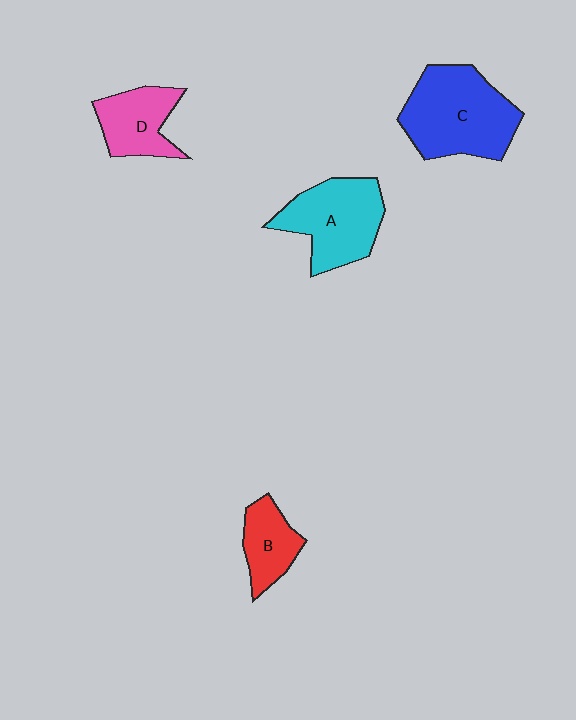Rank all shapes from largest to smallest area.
From largest to smallest: C (blue), A (cyan), D (pink), B (red).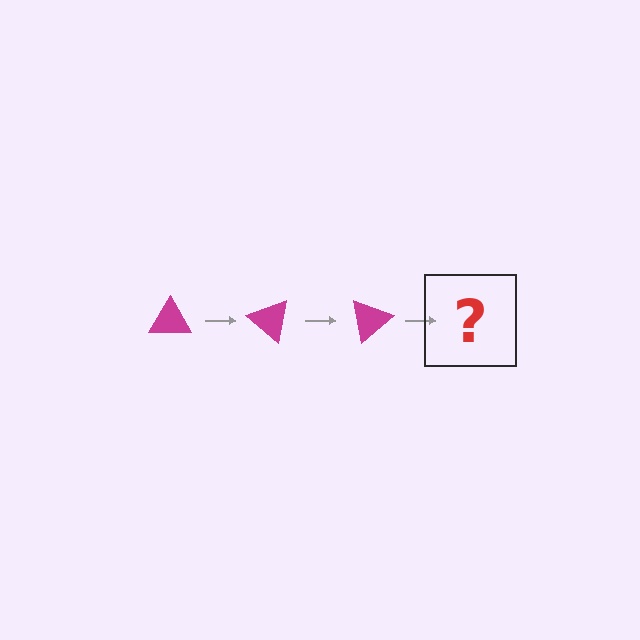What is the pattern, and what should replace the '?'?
The pattern is that the triangle rotates 40 degrees each step. The '?' should be a magenta triangle rotated 120 degrees.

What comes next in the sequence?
The next element should be a magenta triangle rotated 120 degrees.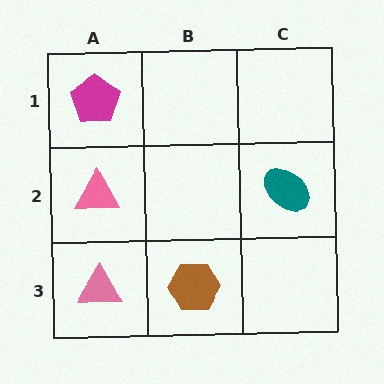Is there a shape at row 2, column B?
No, that cell is empty.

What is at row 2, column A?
A pink triangle.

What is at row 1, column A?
A magenta pentagon.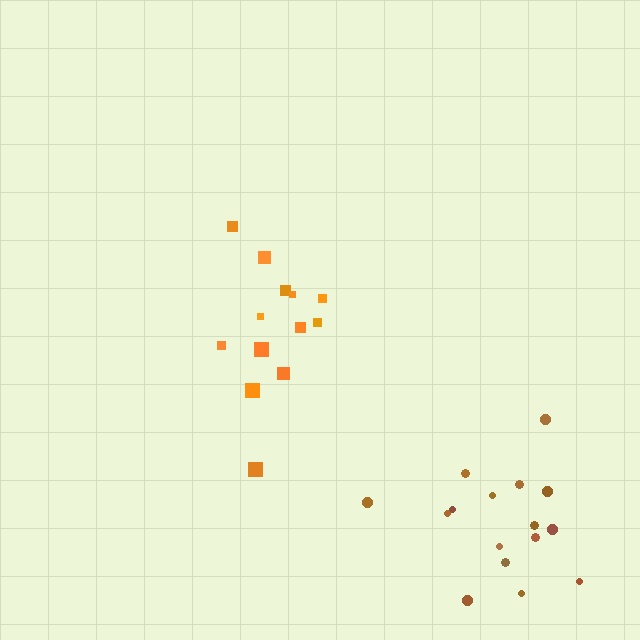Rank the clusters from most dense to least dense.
brown, orange.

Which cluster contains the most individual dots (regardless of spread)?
Brown (16).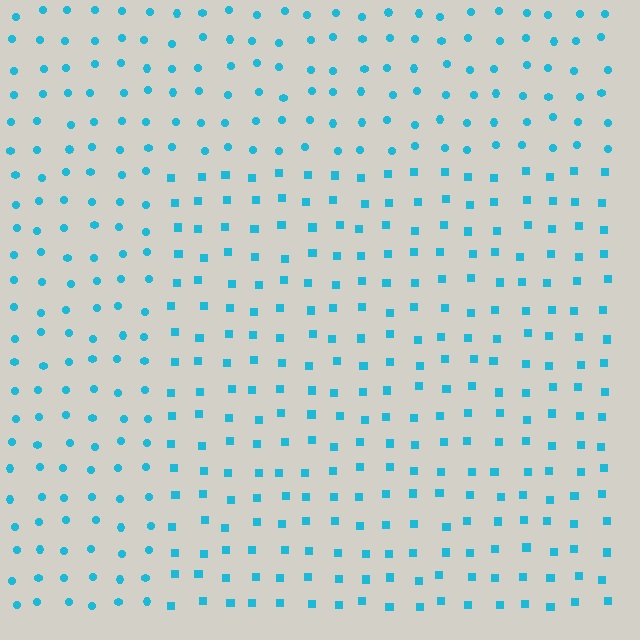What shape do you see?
I see a rectangle.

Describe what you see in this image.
The image is filled with small cyan elements arranged in a uniform grid. A rectangle-shaped region contains squares, while the surrounding area contains circles. The boundary is defined purely by the change in element shape.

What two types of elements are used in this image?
The image uses squares inside the rectangle region and circles outside it.